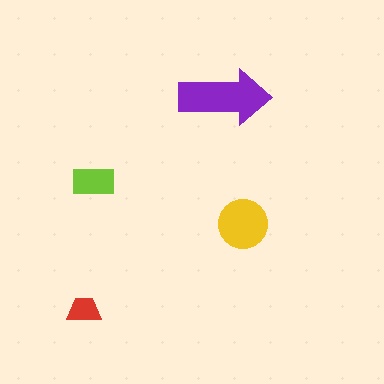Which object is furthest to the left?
The red trapezoid is leftmost.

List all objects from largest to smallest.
The purple arrow, the yellow circle, the lime rectangle, the red trapezoid.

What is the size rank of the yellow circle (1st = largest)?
2nd.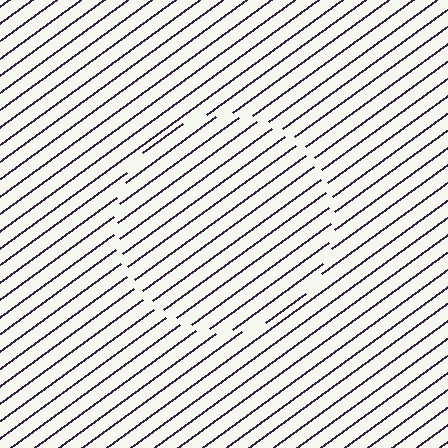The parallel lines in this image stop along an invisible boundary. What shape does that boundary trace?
An illusory circle. The interior of the shape contains the same grating, shifted by half a period — the contour is defined by the phase discontinuity where line-ends from the inner and outer gratings abut.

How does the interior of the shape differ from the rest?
The interior of the shape contains the same grating, shifted by half a period — the contour is defined by the phase discontinuity where line-ends from the inner and outer gratings abut.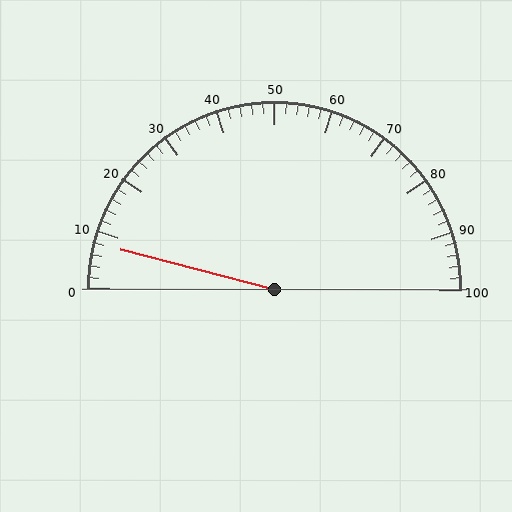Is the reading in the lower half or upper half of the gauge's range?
The reading is in the lower half of the range (0 to 100).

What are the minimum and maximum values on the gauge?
The gauge ranges from 0 to 100.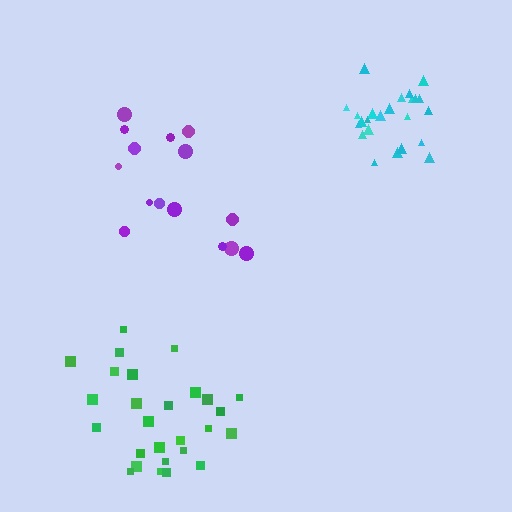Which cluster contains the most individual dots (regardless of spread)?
Green (27).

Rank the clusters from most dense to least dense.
cyan, green, purple.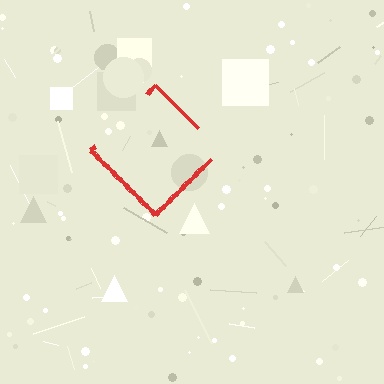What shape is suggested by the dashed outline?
The dashed outline suggests a diamond.